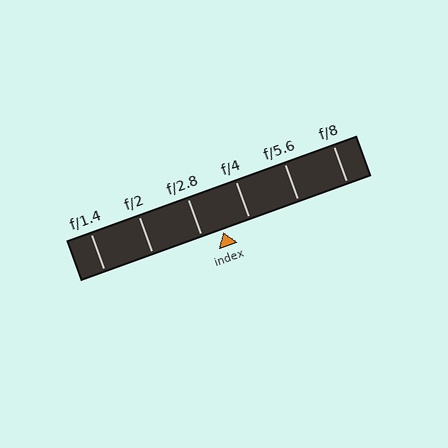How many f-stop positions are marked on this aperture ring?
There are 6 f-stop positions marked.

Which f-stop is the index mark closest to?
The index mark is closest to f/2.8.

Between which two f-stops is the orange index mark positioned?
The index mark is between f/2.8 and f/4.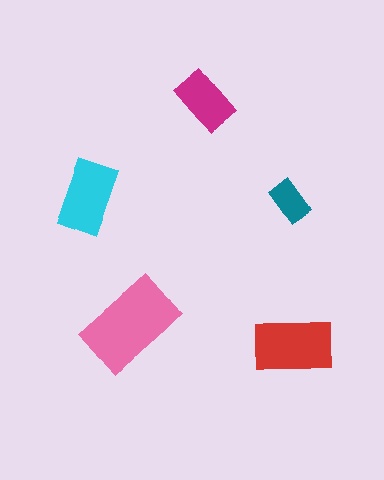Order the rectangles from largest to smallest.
the pink one, the red one, the cyan one, the magenta one, the teal one.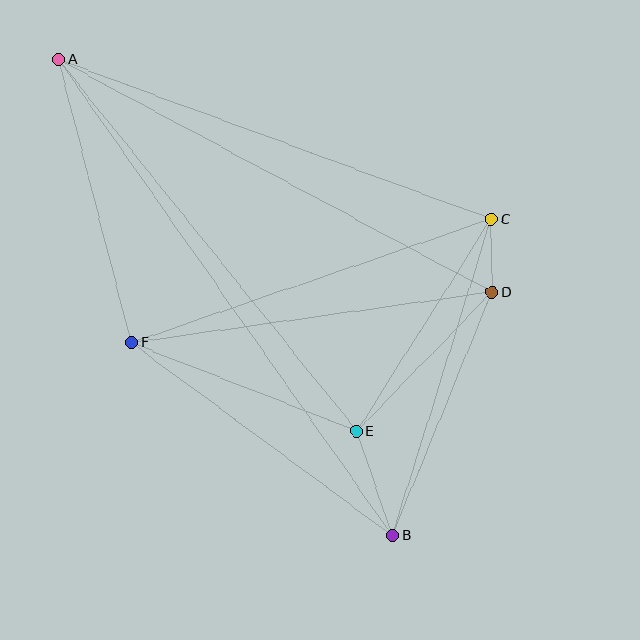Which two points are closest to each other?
Points C and D are closest to each other.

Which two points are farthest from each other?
Points A and B are farthest from each other.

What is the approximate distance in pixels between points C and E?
The distance between C and E is approximately 251 pixels.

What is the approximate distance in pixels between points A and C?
The distance between A and C is approximately 461 pixels.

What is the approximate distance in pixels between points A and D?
The distance between A and D is approximately 492 pixels.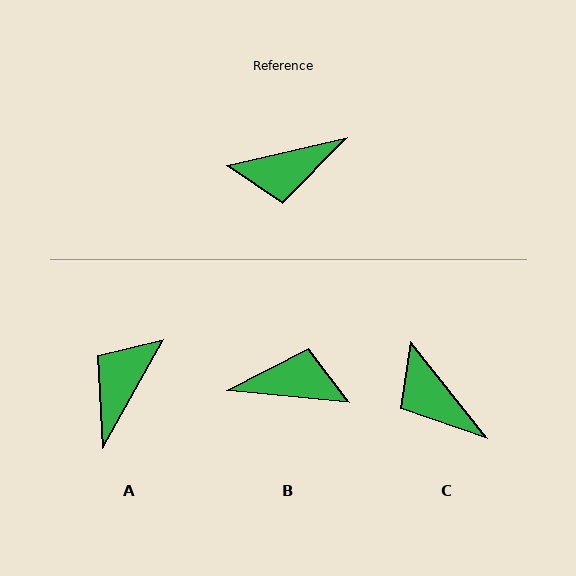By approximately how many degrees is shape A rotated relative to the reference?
Approximately 132 degrees clockwise.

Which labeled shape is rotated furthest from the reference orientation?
B, about 162 degrees away.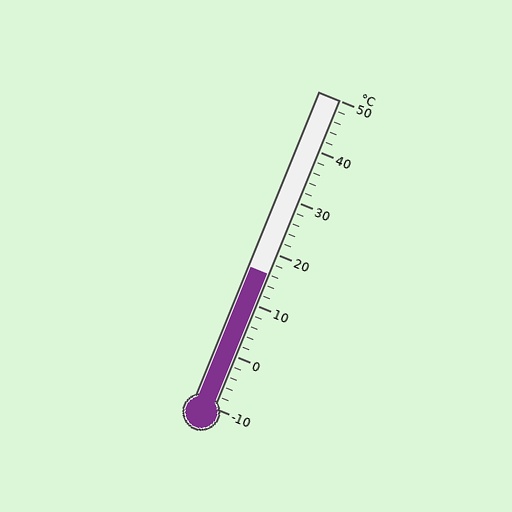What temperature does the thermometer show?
The thermometer shows approximately 16°C.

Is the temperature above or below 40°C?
The temperature is below 40°C.